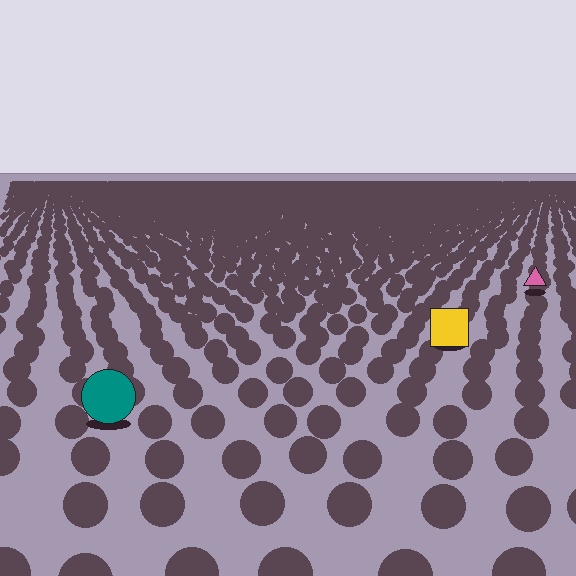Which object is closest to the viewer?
The teal circle is closest. The texture marks near it are larger and more spread out.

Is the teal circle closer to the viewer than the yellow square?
Yes. The teal circle is closer — you can tell from the texture gradient: the ground texture is coarser near it.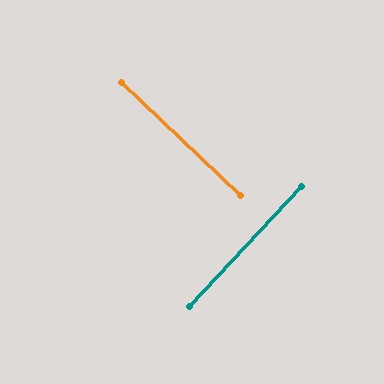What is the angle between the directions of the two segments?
Approximately 90 degrees.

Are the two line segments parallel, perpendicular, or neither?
Perpendicular — they meet at approximately 90°.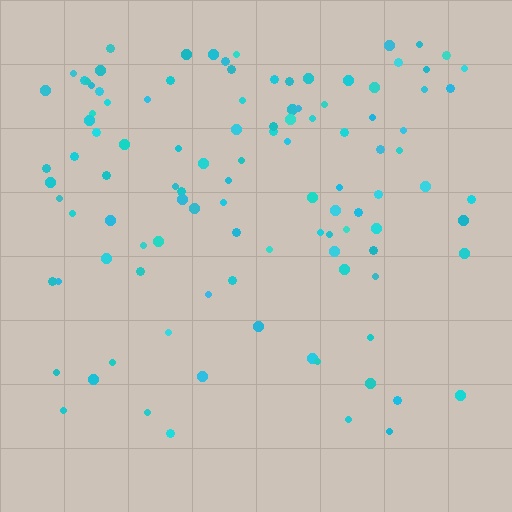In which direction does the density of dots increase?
From bottom to top, with the top side densest.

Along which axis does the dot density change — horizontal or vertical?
Vertical.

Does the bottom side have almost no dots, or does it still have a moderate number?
Still a moderate number, just noticeably fewer than the top.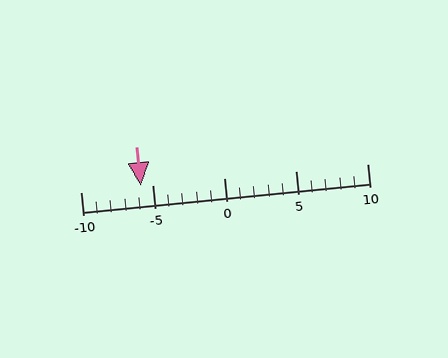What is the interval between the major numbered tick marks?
The major tick marks are spaced 5 units apart.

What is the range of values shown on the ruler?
The ruler shows values from -10 to 10.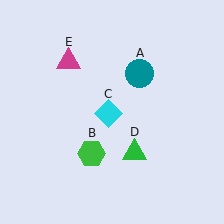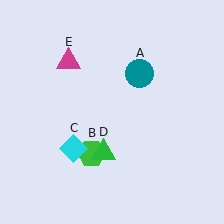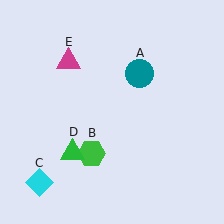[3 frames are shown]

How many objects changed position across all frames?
2 objects changed position: cyan diamond (object C), green triangle (object D).